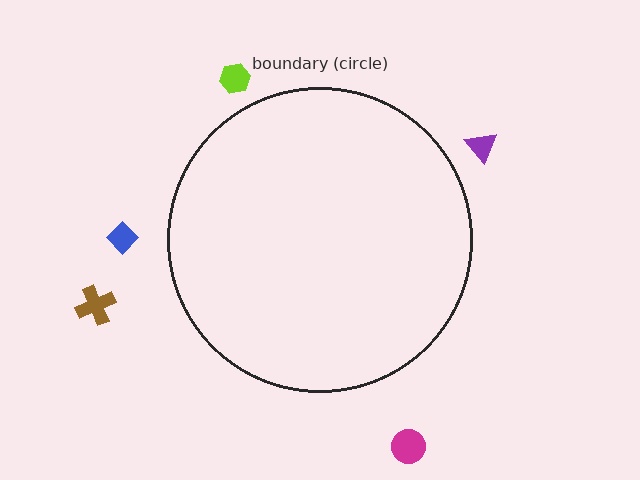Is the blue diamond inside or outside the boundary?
Outside.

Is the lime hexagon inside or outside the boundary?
Outside.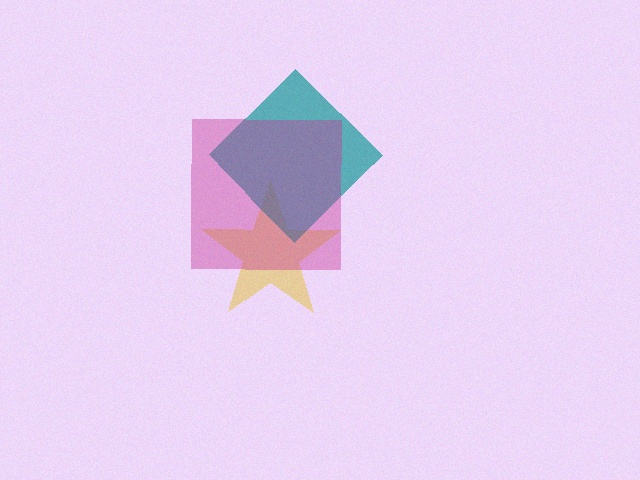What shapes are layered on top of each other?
The layered shapes are: a yellow star, a teal diamond, a magenta square.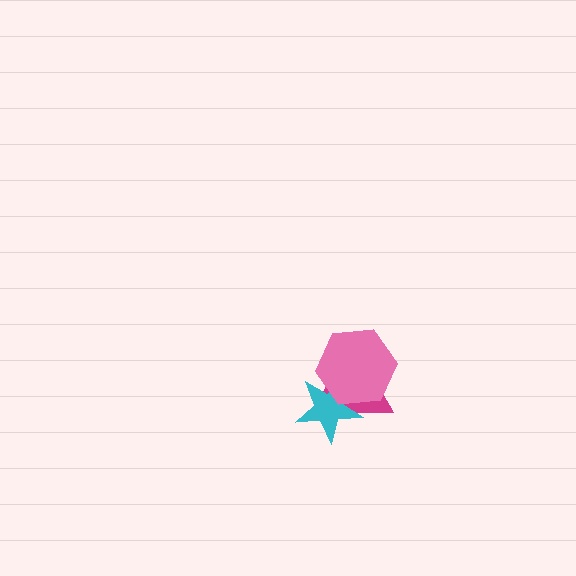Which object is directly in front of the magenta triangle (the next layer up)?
The cyan star is directly in front of the magenta triangle.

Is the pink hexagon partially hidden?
No, no other shape covers it.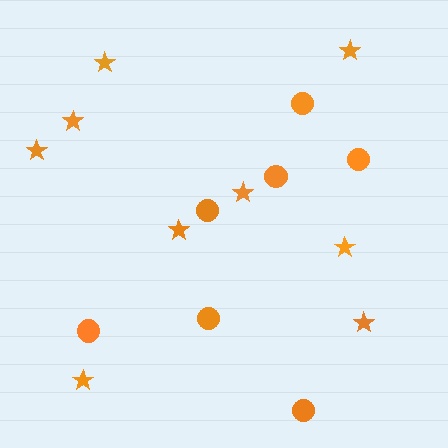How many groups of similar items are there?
There are 2 groups: one group of stars (9) and one group of circles (7).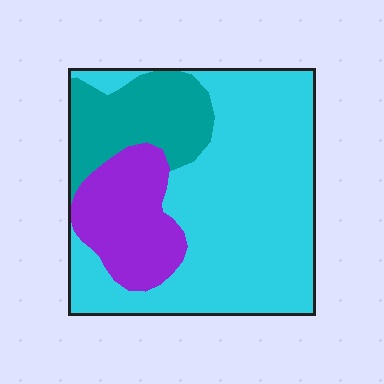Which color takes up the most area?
Cyan, at roughly 60%.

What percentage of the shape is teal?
Teal takes up less than a quarter of the shape.